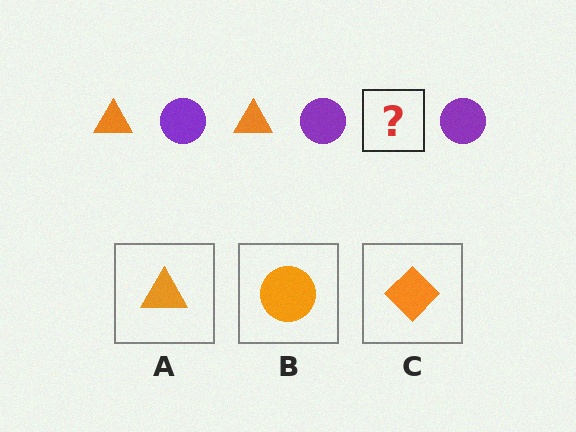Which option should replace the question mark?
Option A.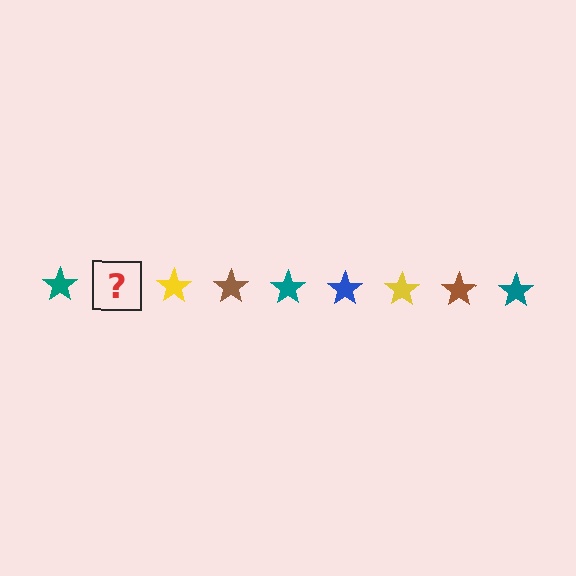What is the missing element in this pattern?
The missing element is a blue star.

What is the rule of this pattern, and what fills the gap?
The rule is that the pattern cycles through teal, blue, yellow, brown stars. The gap should be filled with a blue star.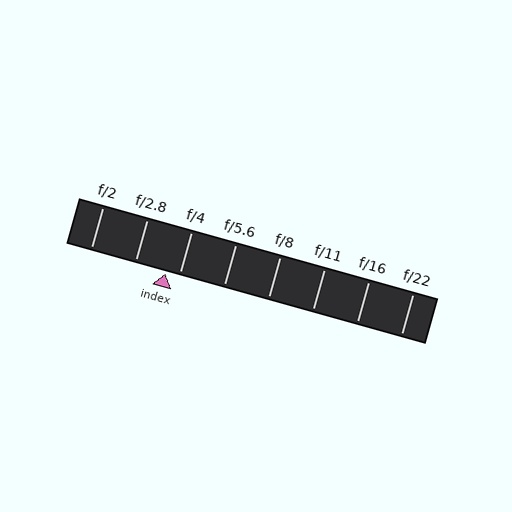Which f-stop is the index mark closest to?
The index mark is closest to f/4.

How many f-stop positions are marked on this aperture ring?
There are 8 f-stop positions marked.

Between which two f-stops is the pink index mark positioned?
The index mark is between f/2.8 and f/4.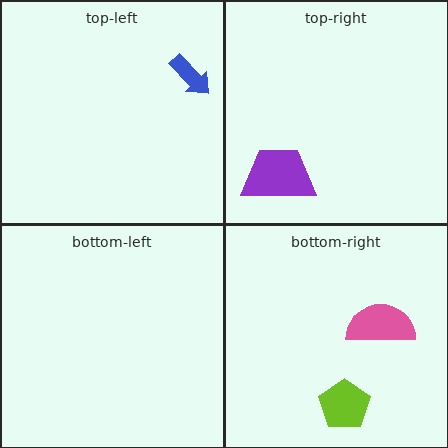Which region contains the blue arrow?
The top-left region.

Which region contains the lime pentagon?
The bottom-right region.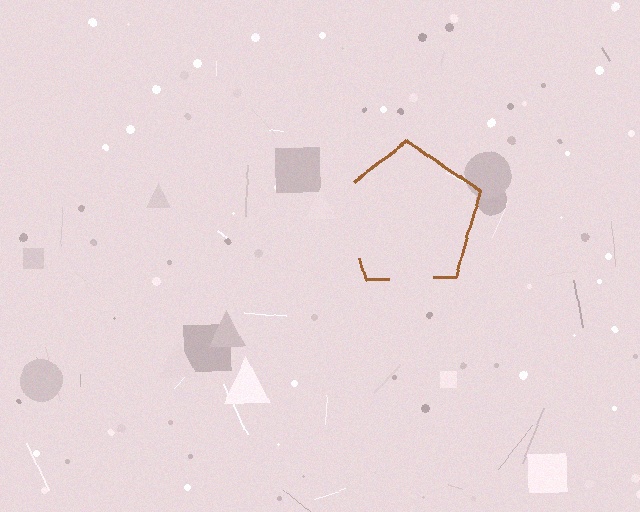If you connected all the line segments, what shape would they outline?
They would outline a pentagon.